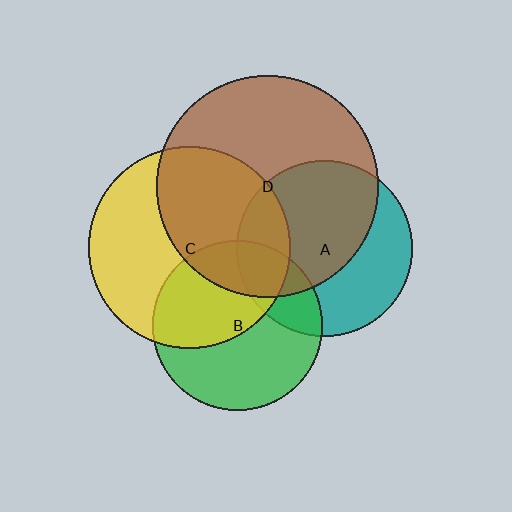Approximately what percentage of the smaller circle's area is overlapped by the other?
Approximately 20%.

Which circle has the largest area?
Circle D (brown).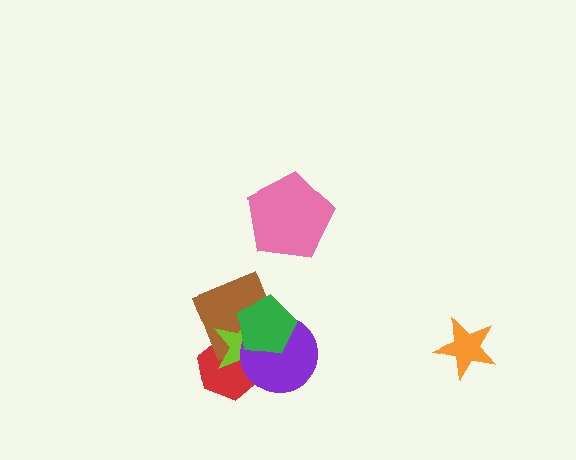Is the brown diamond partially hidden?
Yes, it is partially covered by another shape.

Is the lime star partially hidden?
Yes, it is partially covered by another shape.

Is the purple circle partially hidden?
Yes, it is partially covered by another shape.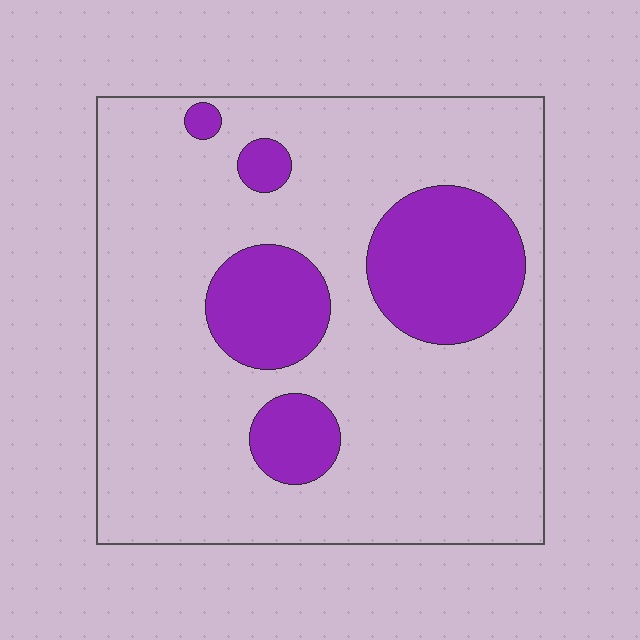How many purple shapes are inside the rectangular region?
5.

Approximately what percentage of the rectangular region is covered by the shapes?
Approximately 20%.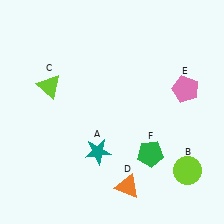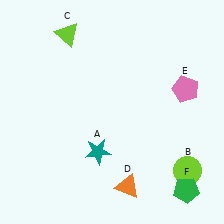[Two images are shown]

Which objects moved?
The objects that moved are: the lime triangle (C), the green pentagon (F).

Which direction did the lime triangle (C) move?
The lime triangle (C) moved up.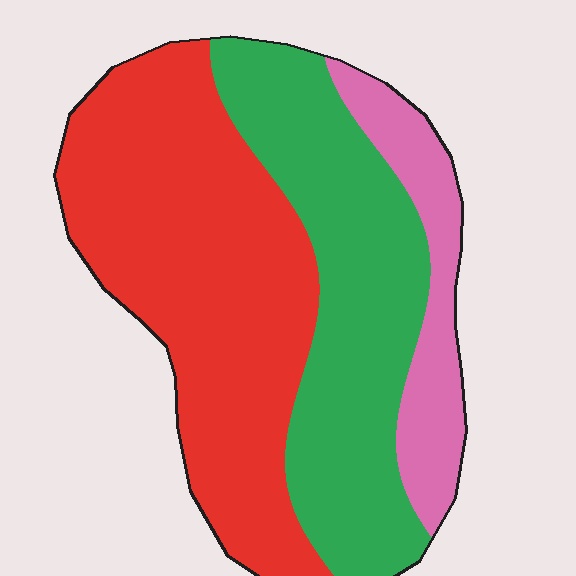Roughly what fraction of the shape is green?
Green covers about 35% of the shape.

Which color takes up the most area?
Red, at roughly 50%.